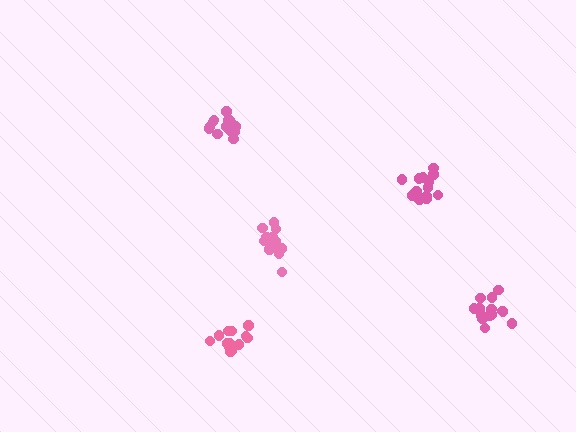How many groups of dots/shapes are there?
There are 5 groups.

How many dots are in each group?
Group 1: 13 dots, Group 2: 14 dots, Group 3: 14 dots, Group 4: 13 dots, Group 5: 14 dots (68 total).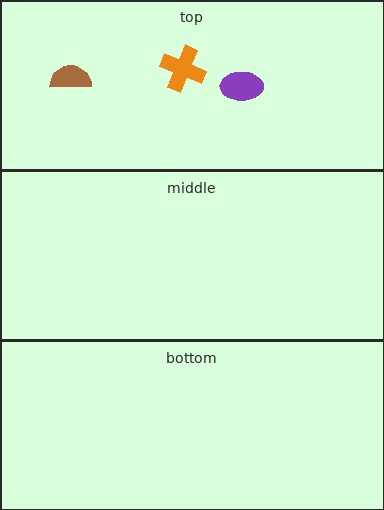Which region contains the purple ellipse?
The top region.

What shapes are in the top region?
The brown semicircle, the purple ellipse, the orange cross.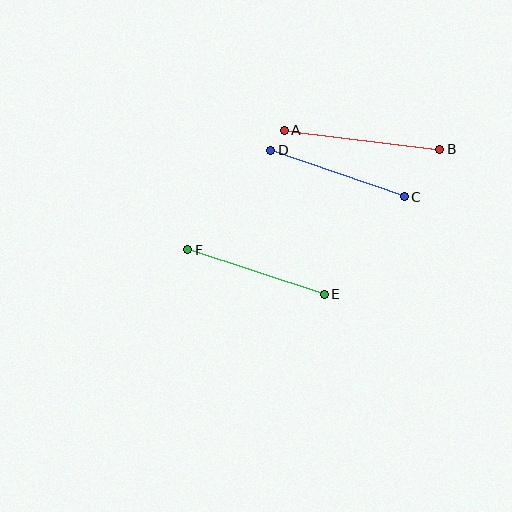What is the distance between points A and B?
The distance is approximately 157 pixels.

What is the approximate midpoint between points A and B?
The midpoint is at approximately (362, 140) pixels.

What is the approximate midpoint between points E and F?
The midpoint is at approximately (256, 272) pixels.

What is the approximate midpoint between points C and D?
The midpoint is at approximately (337, 174) pixels.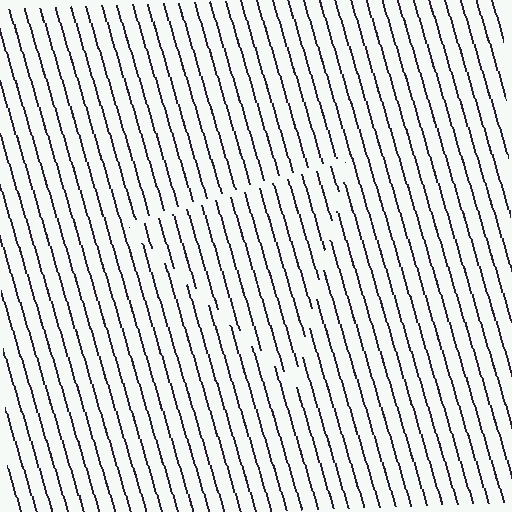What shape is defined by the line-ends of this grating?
An illusory triangle. The interior of the shape contains the same grating, shifted by half a period — the contour is defined by the phase discontinuity where line-ends from the inner and outer gratings abut.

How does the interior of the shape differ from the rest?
The interior of the shape contains the same grating, shifted by half a period — the contour is defined by the phase discontinuity where line-ends from the inner and outer gratings abut.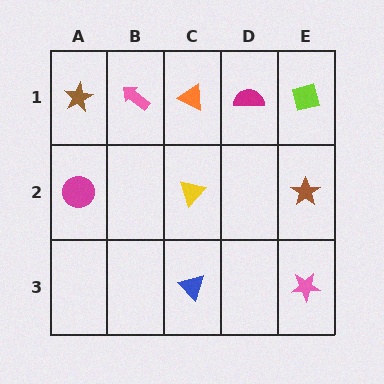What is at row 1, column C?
An orange triangle.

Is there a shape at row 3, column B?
No, that cell is empty.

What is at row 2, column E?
A brown star.